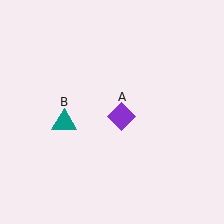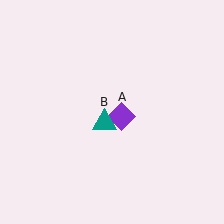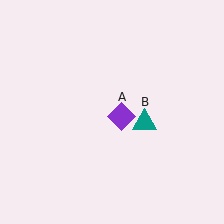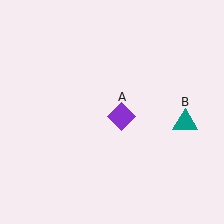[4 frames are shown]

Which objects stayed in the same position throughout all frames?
Purple diamond (object A) remained stationary.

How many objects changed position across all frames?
1 object changed position: teal triangle (object B).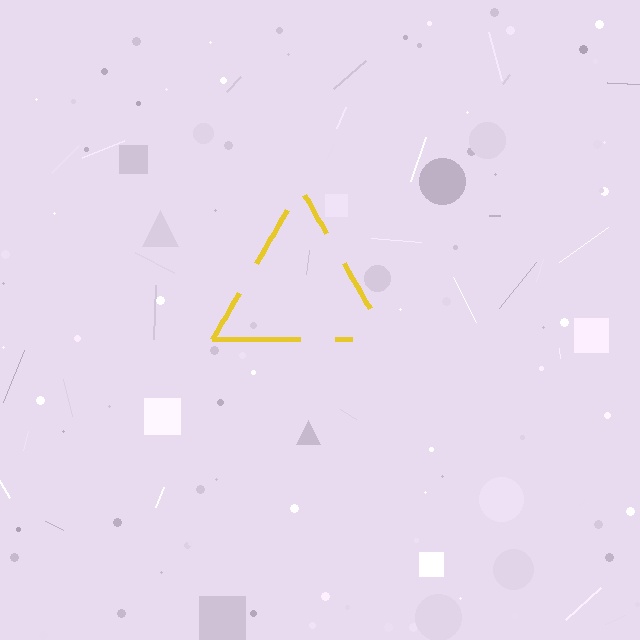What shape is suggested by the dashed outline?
The dashed outline suggests a triangle.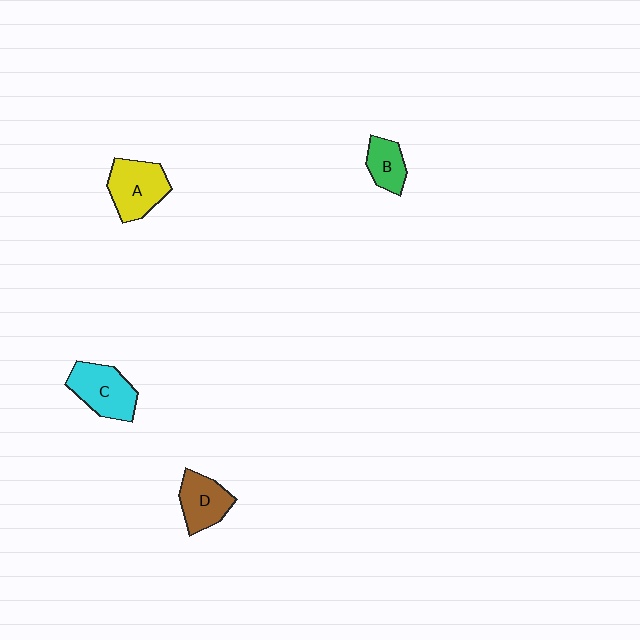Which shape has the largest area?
Shape A (yellow).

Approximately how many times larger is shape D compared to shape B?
Approximately 1.4 times.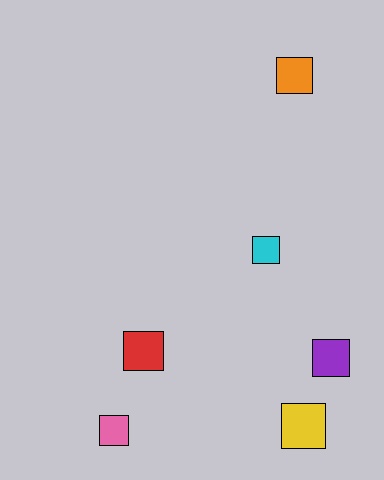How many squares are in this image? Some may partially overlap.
There are 6 squares.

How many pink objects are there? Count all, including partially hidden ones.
There is 1 pink object.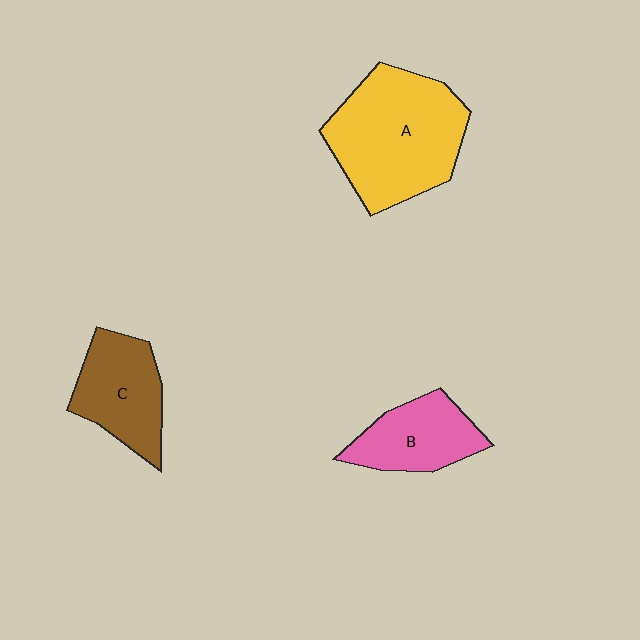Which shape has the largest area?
Shape A (yellow).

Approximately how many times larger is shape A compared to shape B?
Approximately 1.9 times.